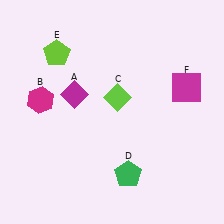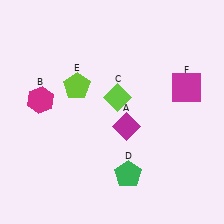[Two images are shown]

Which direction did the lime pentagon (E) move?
The lime pentagon (E) moved down.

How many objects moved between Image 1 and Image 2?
2 objects moved between the two images.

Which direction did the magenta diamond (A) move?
The magenta diamond (A) moved right.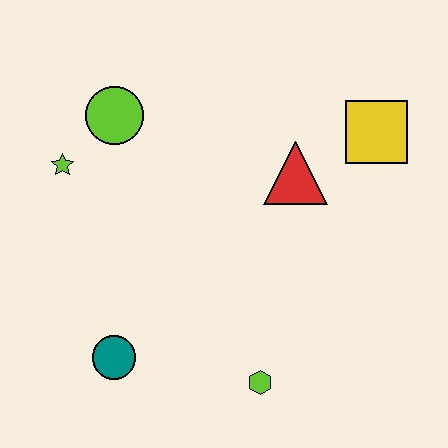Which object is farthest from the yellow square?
The teal circle is farthest from the yellow square.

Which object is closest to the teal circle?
The lime hexagon is closest to the teal circle.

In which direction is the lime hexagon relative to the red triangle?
The lime hexagon is below the red triangle.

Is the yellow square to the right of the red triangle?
Yes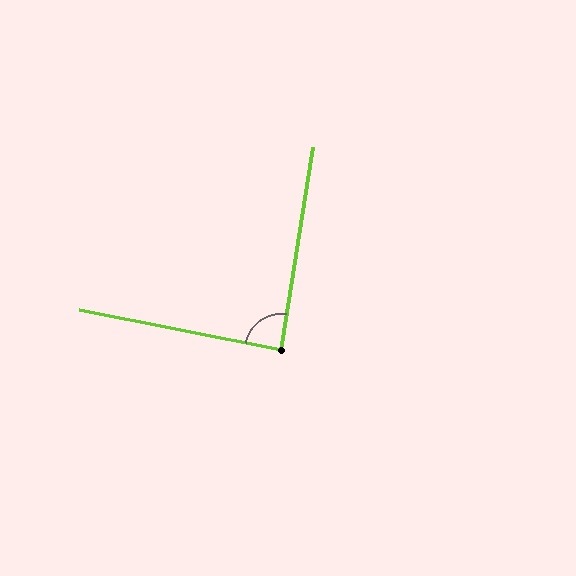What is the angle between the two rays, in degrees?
Approximately 88 degrees.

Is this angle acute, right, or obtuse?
It is approximately a right angle.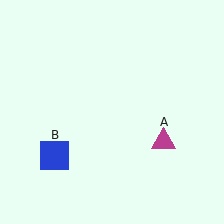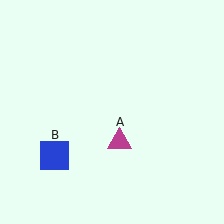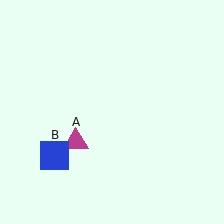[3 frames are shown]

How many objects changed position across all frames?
1 object changed position: magenta triangle (object A).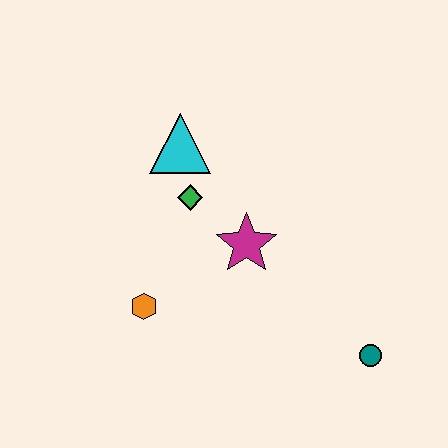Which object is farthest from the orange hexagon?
The teal circle is farthest from the orange hexagon.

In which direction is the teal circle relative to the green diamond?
The teal circle is to the right of the green diamond.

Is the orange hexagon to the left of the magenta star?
Yes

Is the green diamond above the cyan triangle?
No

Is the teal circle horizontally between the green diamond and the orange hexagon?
No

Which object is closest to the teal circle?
The magenta star is closest to the teal circle.